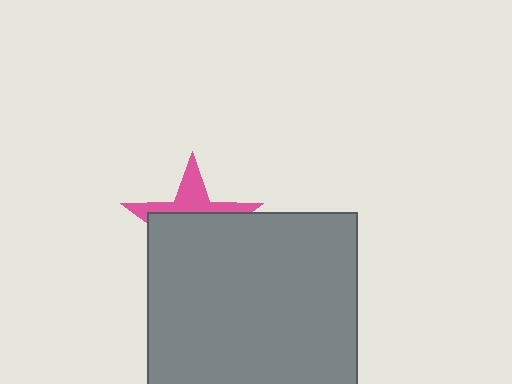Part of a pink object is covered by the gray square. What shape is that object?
It is a star.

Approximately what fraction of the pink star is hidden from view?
Roughly 66% of the pink star is hidden behind the gray square.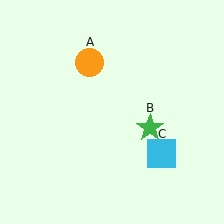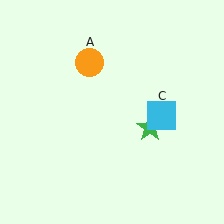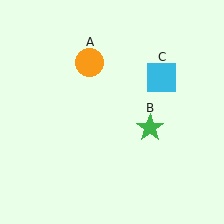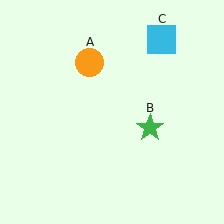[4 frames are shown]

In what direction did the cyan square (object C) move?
The cyan square (object C) moved up.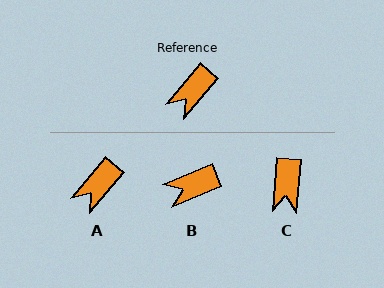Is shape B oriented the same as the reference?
No, it is off by about 27 degrees.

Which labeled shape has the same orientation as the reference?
A.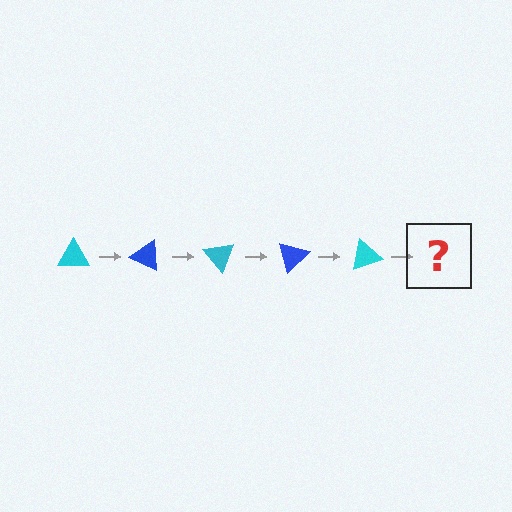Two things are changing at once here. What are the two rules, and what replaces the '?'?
The two rules are that it rotates 25 degrees each step and the color cycles through cyan and blue. The '?' should be a blue triangle, rotated 125 degrees from the start.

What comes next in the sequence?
The next element should be a blue triangle, rotated 125 degrees from the start.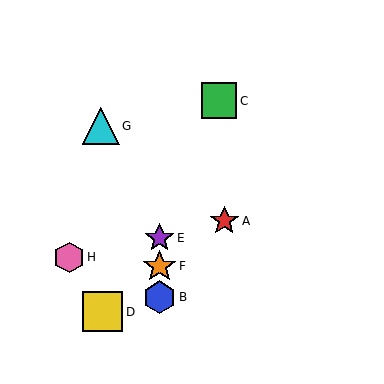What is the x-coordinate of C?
Object C is at x≈219.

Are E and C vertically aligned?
No, E is at x≈160 and C is at x≈219.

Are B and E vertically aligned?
Yes, both are at x≈160.